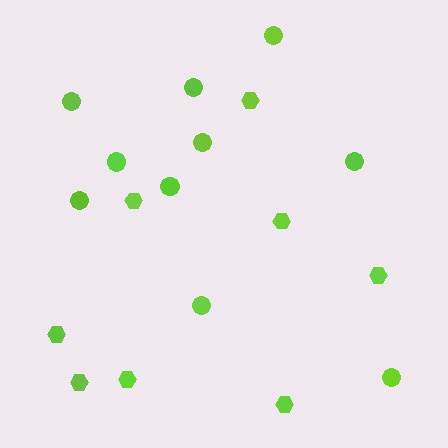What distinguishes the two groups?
There are 2 groups: one group of circles (10) and one group of hexagons (8).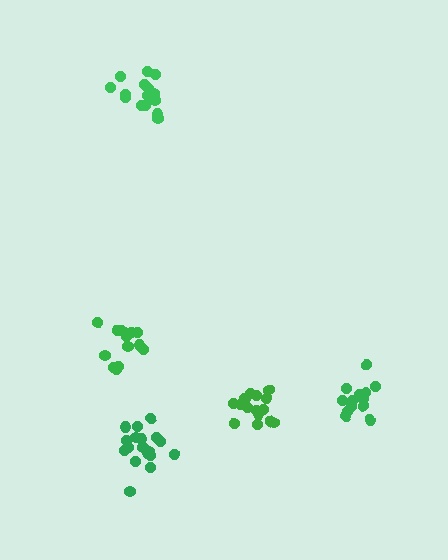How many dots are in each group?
Group 1: 16 dots, Group 2: 19 dots, Group 3: 16 dots, Group 4: 13 dots, Group 5: 13 dots (77 total).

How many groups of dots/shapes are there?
There are 5 groups.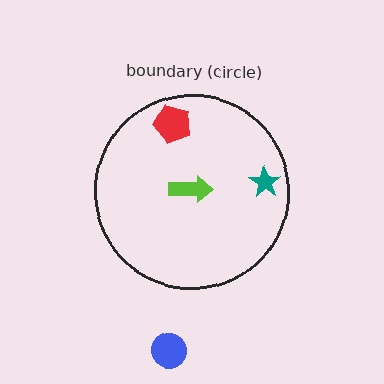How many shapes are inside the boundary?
3 inside, 1 outside.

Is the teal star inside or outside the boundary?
Inside.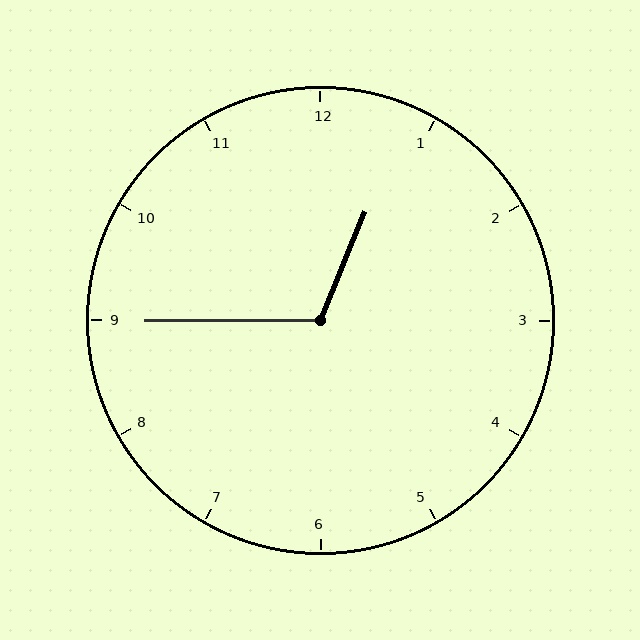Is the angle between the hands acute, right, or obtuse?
It is obtuse.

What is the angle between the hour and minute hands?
Approximately 112 degrees.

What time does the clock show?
12:45.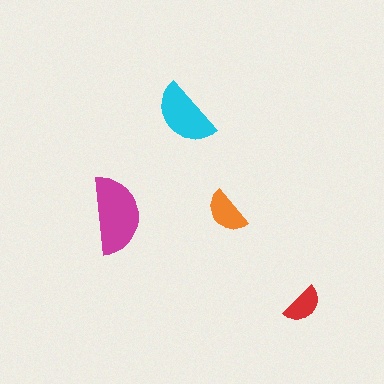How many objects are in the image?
There are 4 objects in the image.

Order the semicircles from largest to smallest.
the magenta one, the cyan one, the orange one, the red one.